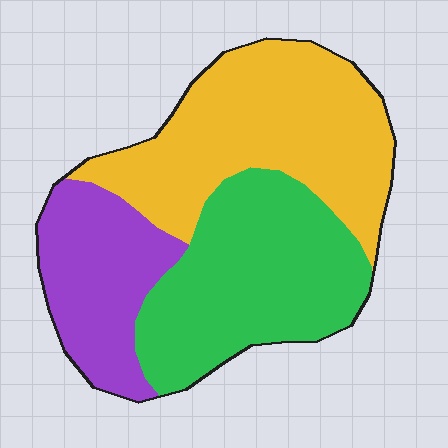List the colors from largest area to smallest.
From largest to smallest: yellow, green, purple.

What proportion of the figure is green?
Green takes up about three eighths (3/8) of the figure.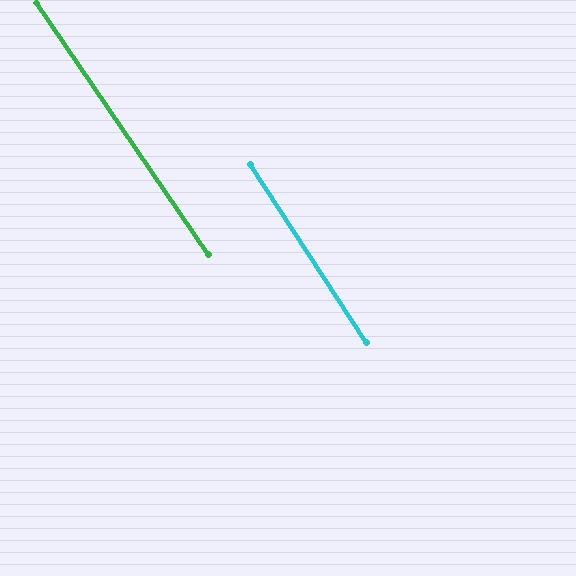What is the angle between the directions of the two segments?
Approximately 1 degree.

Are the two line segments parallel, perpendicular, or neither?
Parallel — their directions differ by only 1.3°.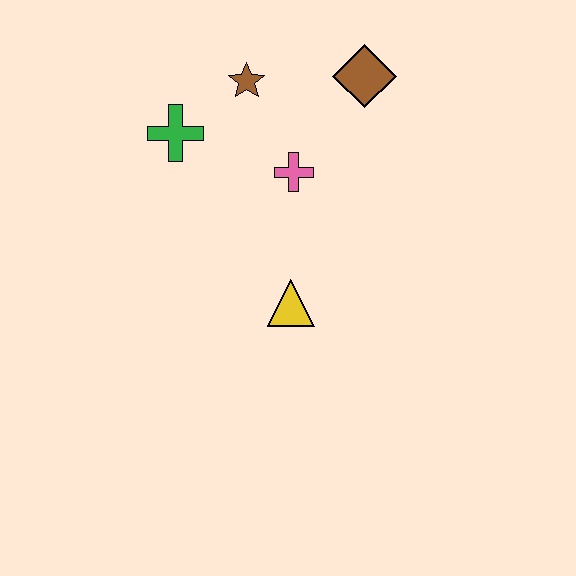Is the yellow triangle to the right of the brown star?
Yes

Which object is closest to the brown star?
The green cross is closest to the brown star.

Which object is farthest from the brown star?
The yellow triangle is farthest from the brown star.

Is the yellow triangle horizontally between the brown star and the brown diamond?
Yes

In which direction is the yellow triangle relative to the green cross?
The yellow triangle is below the green cross.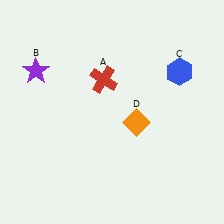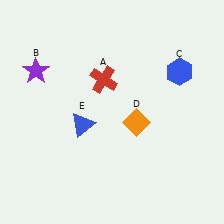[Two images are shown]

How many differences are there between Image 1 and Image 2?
There is 1 difference between the two images.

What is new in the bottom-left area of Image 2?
A blue triangle (E) was added in the bottom-left area of Image 2.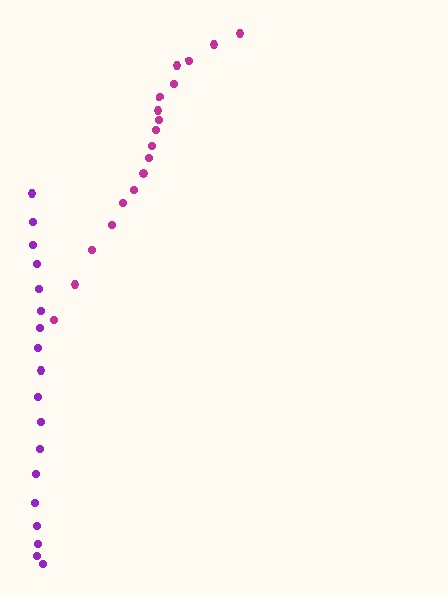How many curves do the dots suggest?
There are 2 distinct paths.